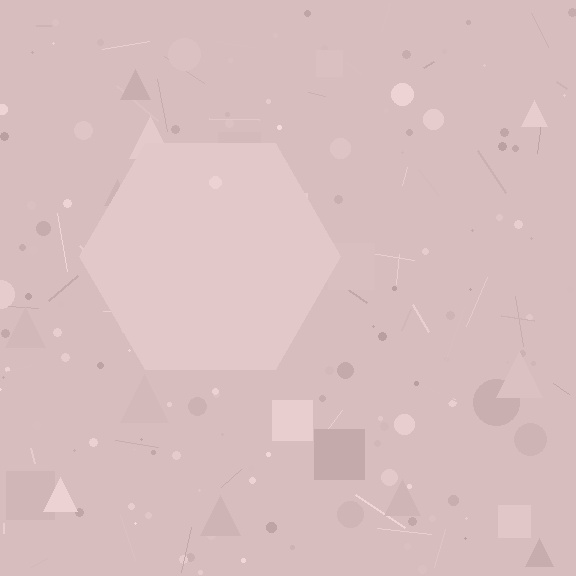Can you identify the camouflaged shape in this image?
The camouflaged shape is a hexagon.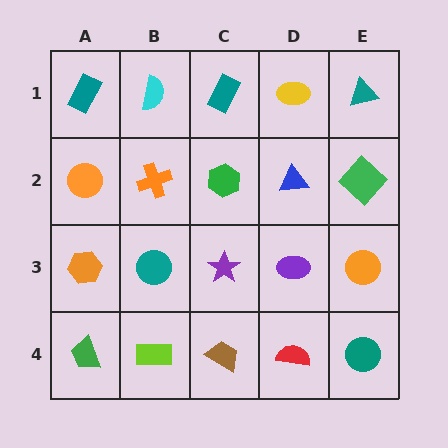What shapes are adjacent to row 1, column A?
An orange circle (row 2, column A), a cyan semicircle (row 1, column B).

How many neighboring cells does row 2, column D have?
4.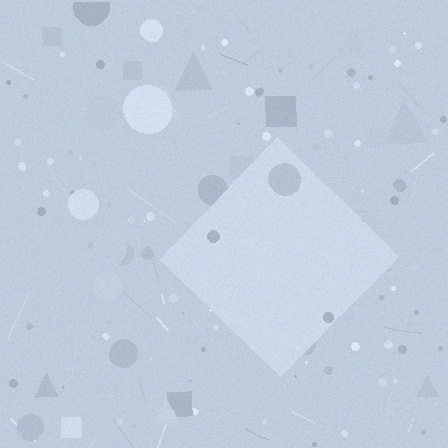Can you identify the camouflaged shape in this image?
The camouflaged shape is a diamond.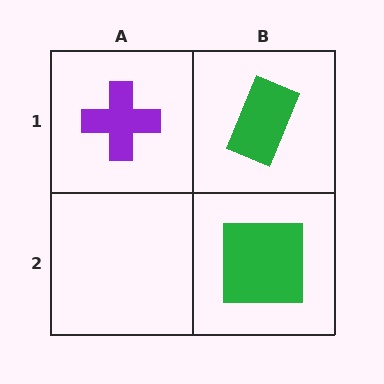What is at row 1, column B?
A green rectangle.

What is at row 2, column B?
A green square.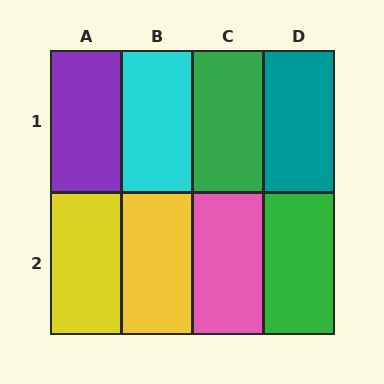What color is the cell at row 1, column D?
Teal.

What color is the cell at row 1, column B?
Cyan.